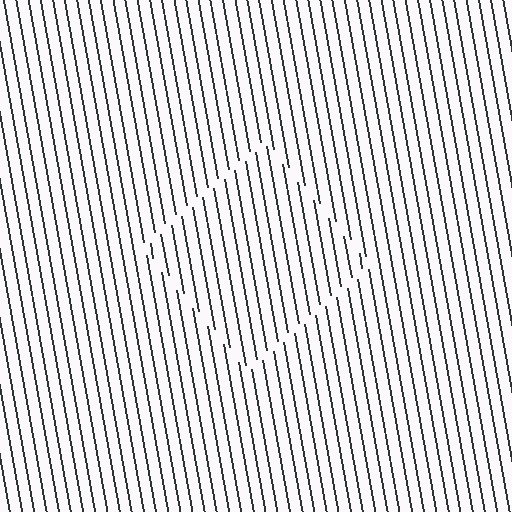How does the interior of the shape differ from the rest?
The interior of the shape contains the same grating, shifted by half a period — the contour is defined by the phase discontinuity where line-ends from the inner and outer gratings abut.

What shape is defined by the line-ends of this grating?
An illusory square. The interior of the shape contains the same grating, shifted by half a period — the contour is defined by the phase discontinuity where line-ends from the inner and outer gratings abut.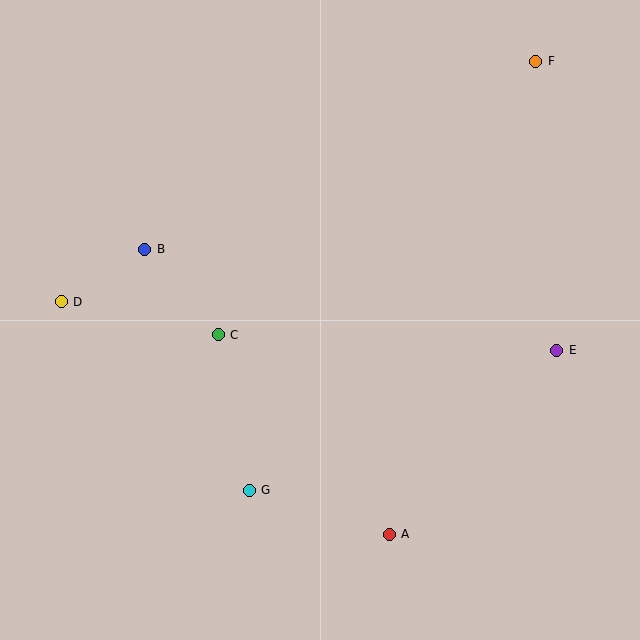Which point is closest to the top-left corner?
Point B is closest to the top-left corner.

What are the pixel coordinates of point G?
Point G is at (249, 490).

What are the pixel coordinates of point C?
Point C is at (218, 335).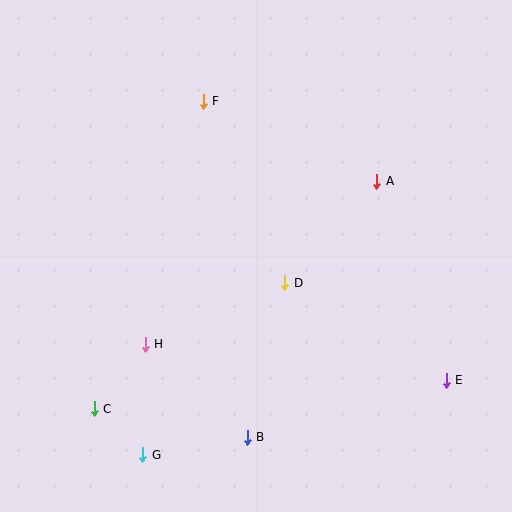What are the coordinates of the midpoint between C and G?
The midpoint between C and G is at (118, 432).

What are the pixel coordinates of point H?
Point H is at (145, 344).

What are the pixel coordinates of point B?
Point B is at (247, 437).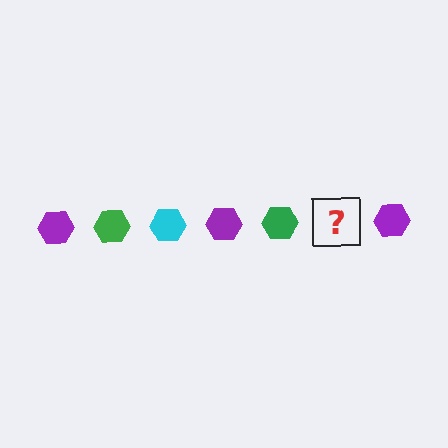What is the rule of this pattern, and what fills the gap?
The rule is that the pattern cycles through purple, green, cyan hexagons. The gap should be filled with a cyan hexagon.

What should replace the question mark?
The question mark should be replaced with a cyan hexagon.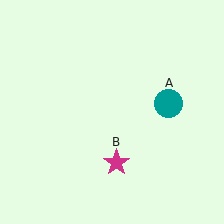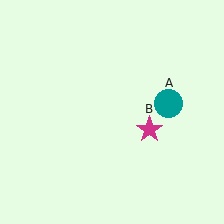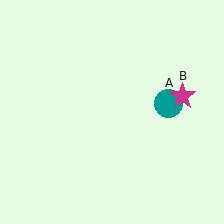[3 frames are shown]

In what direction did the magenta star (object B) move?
The magenta star (object B) moved up and to the right.